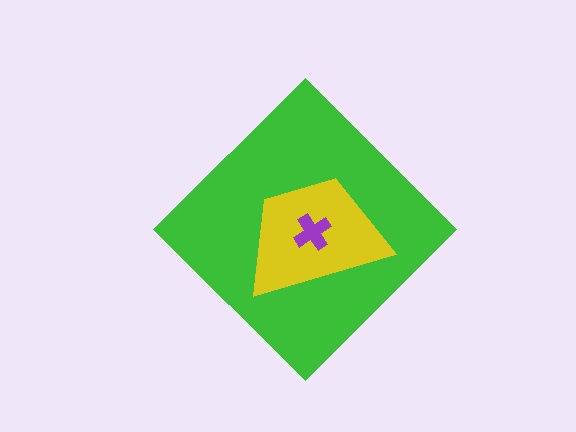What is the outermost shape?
The green diamond.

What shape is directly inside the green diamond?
The yellow trapezoid.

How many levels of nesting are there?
3.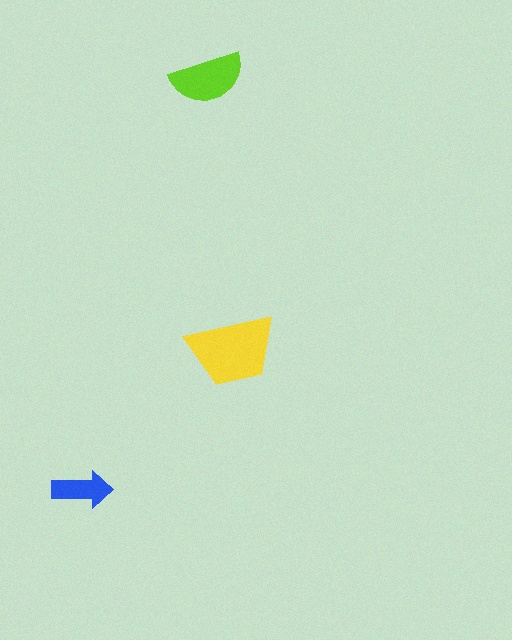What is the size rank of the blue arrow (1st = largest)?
3rd.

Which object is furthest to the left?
The blue arrow is leftmost.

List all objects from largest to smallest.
The yellow trapezoid, the lime semicircle, the blue arrow.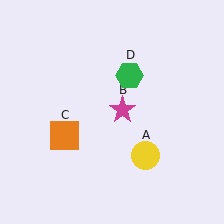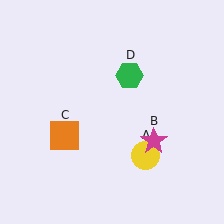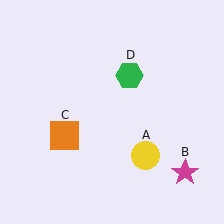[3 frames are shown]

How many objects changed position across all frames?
1 object changed position: magenta star (object B).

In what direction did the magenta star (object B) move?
The magenta star (object B) moved down and to the right.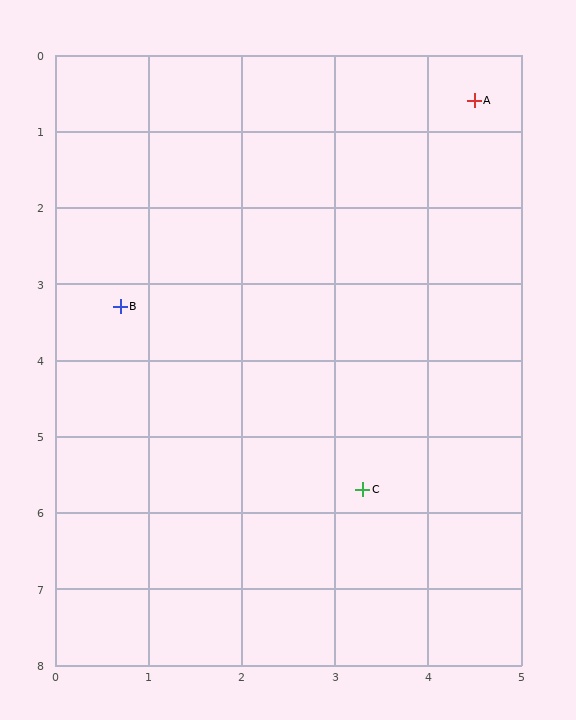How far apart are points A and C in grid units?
Points A and C are about 5.2 grid units apart.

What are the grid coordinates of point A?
Point A is at approximately (4.5, 0.6).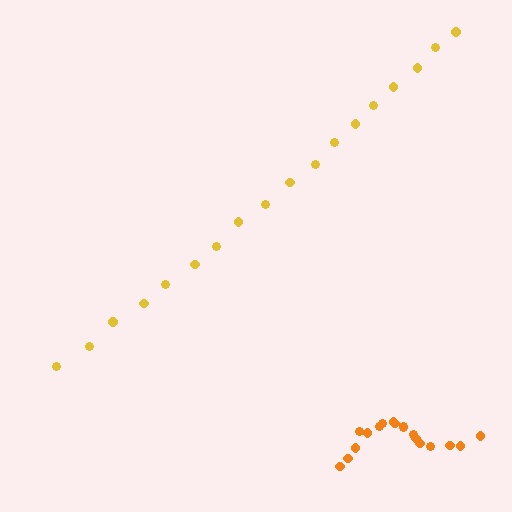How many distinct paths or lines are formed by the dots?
There are 2 distinct paths.